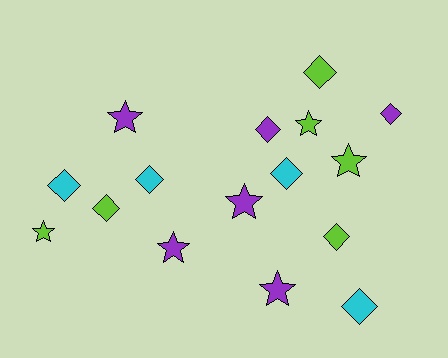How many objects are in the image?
There are 16 objects.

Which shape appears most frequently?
Diamond, with 9 objects.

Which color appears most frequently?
Lime, with 6 objects.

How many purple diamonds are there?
There are 2 purple diamonds.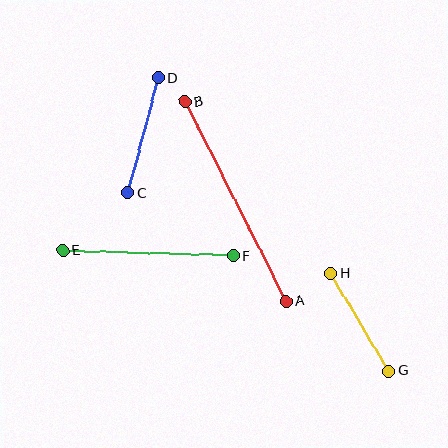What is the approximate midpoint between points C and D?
The midpoint is at approximately (143, 135) pixels.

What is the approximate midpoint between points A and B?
The midpoint is at approximately (235, 201) pixels.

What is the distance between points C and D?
The distance is approximately 119 pixels.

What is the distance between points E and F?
The distance is approximately 170 pixels.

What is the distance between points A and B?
The distance is approximately 224 pixels.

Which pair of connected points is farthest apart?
Points A and B are farthest apart.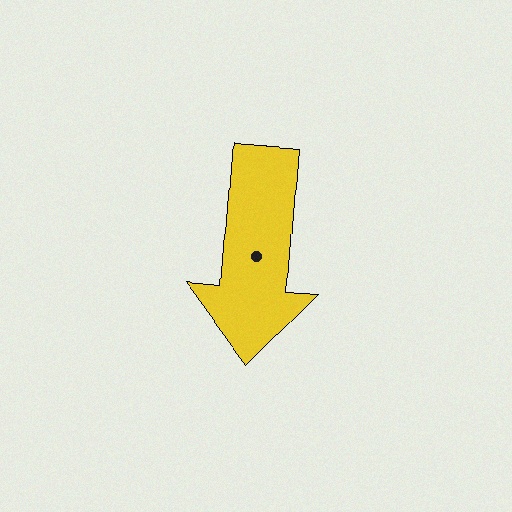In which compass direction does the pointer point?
South.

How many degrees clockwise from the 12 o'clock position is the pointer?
Approximately 184 degrees.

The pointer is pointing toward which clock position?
Roughly 6 o'clock.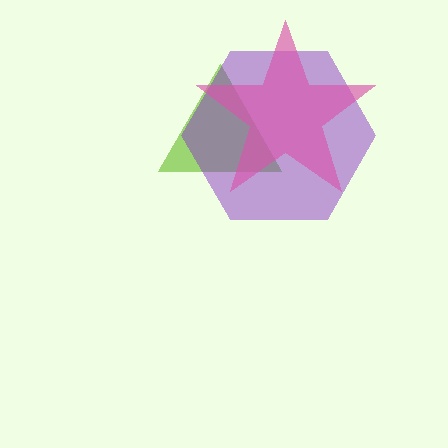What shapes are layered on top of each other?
The layered shapes are: a lime triangle, a purple hexagon, a pink star.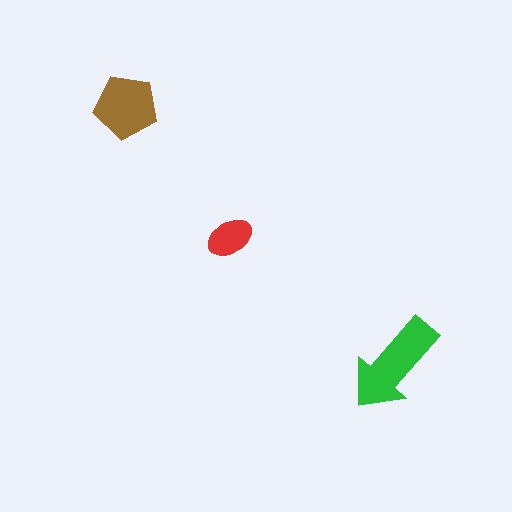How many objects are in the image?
There are 3 objects in the image.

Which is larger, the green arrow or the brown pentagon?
The green arrow.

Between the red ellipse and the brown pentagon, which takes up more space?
The brown pentagon.